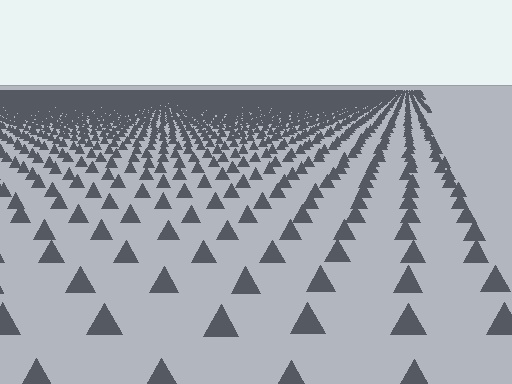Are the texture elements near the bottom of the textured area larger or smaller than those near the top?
Larger. Near the bottom, elements are closer to the viewer and appear at a bigger on-screen size.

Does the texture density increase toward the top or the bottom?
Density increases toward the top.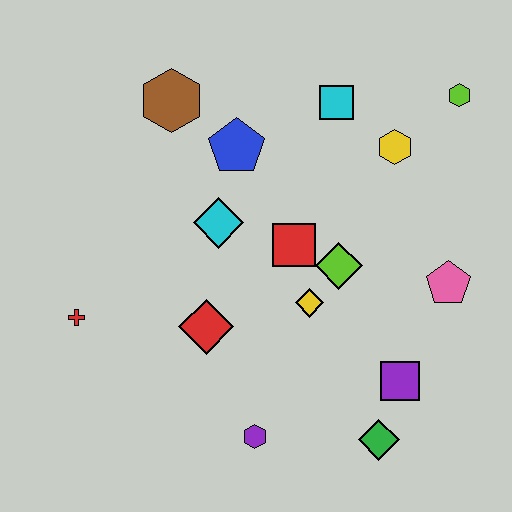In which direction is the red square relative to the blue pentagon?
The red square is below the blue pentagon.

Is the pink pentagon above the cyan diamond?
No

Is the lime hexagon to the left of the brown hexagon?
No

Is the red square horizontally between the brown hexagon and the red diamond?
No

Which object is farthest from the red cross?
The lime hexagon is farthest from the red cross.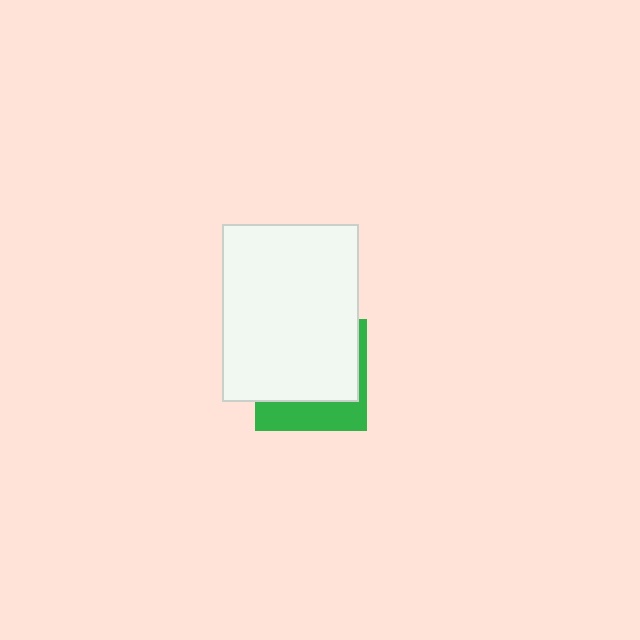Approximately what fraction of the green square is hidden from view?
Roughly 68% of the green square is hidden behind the white rectangle.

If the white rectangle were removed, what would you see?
You would see the complete green square.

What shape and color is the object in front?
The object in front is a white rectangle.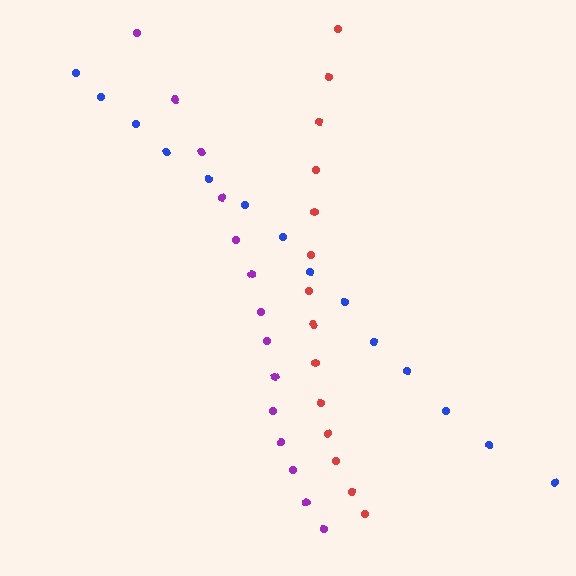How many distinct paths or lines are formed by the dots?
There are 3 distinct paths.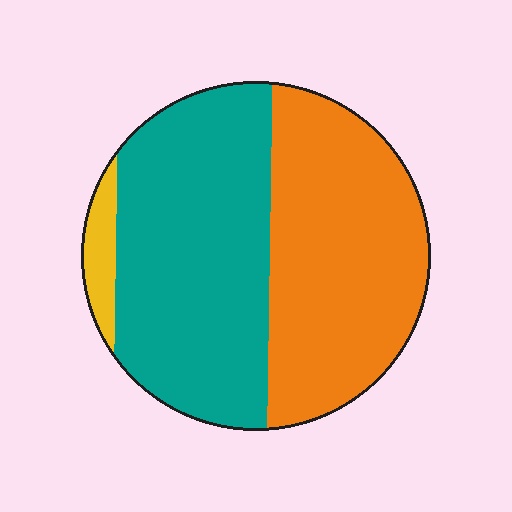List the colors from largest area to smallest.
From largest to smallest: teal, orange, yellow.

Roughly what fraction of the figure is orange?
Orange takes up between a third and a half of the figure.